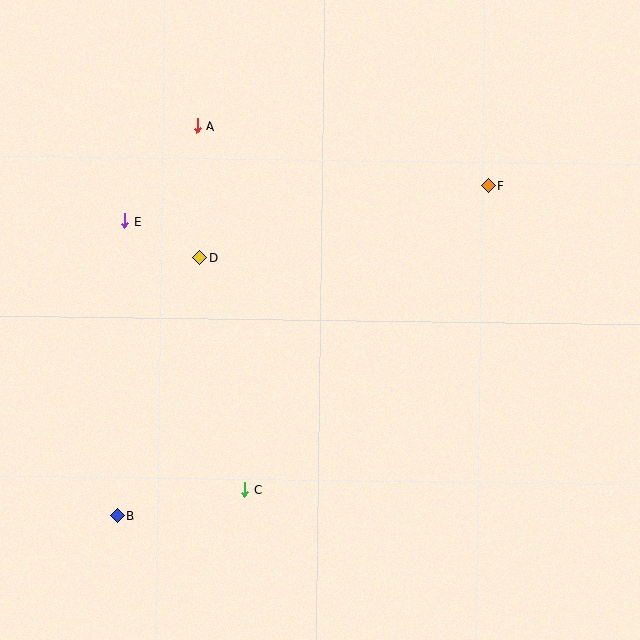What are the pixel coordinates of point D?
Point D is at (200, 258).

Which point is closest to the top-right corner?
Point F is closest to the top-right corner.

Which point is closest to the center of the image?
Point D at (200, 258) is closest to the center.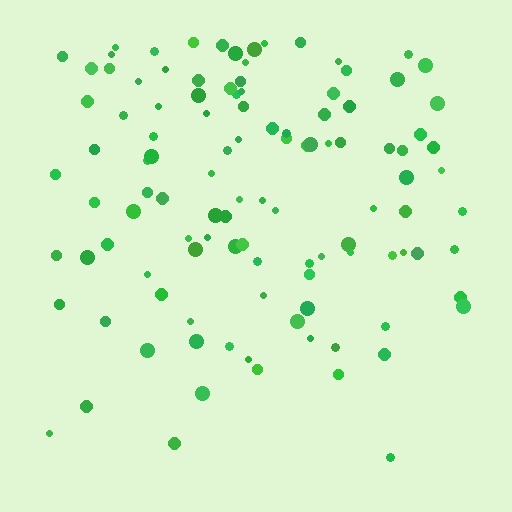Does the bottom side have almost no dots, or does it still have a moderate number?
Still a moderate number, just noticeably fewer than the top.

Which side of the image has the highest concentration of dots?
The top.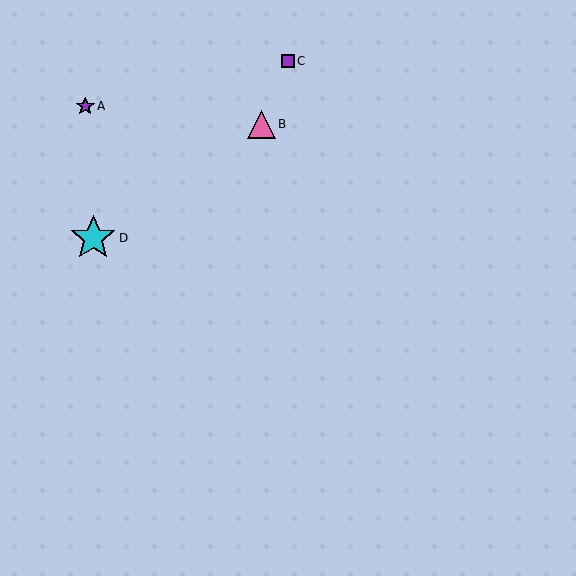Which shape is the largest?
The cyan star (labeled D) is the largest.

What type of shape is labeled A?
Shape A is a purple star.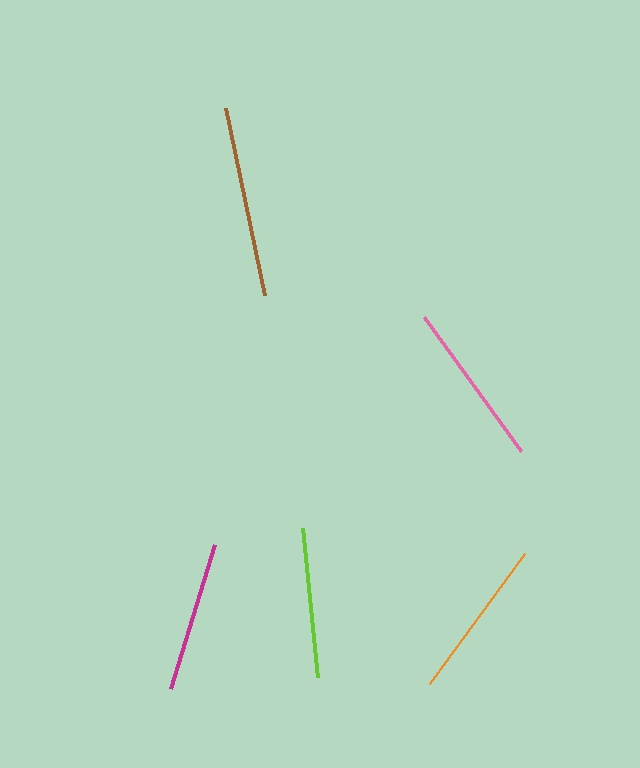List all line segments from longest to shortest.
From longest to shortest: brown, pink, orange, lime, magenta.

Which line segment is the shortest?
The magenta line is the shortest at approximately 151 pixels.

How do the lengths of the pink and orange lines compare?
The pink and orange lines are approximately the same length.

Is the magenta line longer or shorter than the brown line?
The brown line is longer than the magenta line.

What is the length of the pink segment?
The pink segment is approximately 165 pixels long.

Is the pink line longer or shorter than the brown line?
The brown line is longer than the pink line.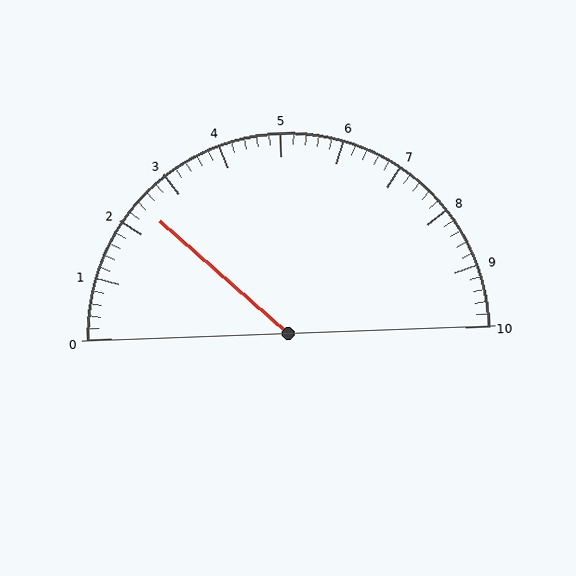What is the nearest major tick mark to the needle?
The nearest major tick mark is 2.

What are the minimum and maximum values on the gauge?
The gauge ranges from 0 to 10.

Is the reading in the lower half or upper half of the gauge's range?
The reading is in the lower half of the range (0 to 10).